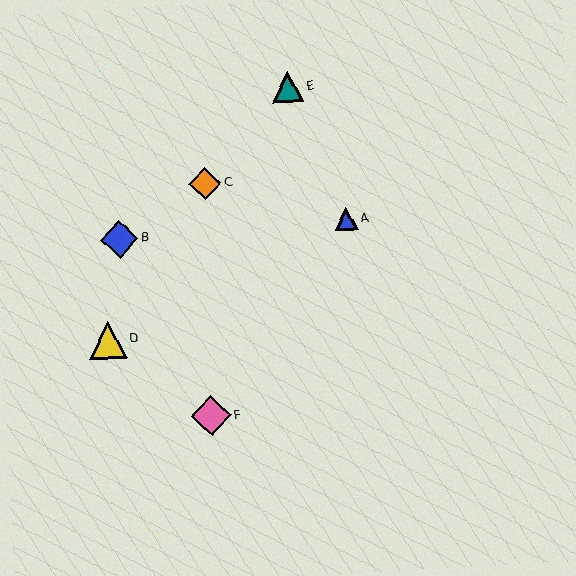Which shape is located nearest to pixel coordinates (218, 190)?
The orange diamond (labeled C) at (205, 184) is nearest to that location.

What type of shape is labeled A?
Shape A is a blue triangle.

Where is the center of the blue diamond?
The center of the blue diamond is at (119, 239).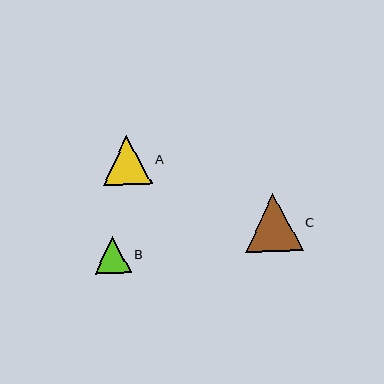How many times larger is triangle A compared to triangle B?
Triangle A is approximately 1.4 times the size of triangle B.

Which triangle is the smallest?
Triangle B is the smallest with a size of approximately 36 pixels.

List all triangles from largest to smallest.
From largest to smallest: C, A, B.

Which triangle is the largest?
Triangle C is the largest with a size of approximately 58 pixels.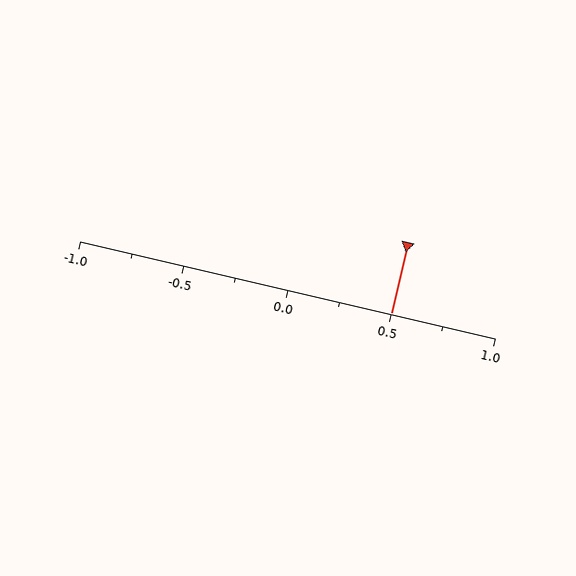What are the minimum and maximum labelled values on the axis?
The axis runs from -1.0 to 1.0.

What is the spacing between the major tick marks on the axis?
The major ticks are spaced 0.5 apart.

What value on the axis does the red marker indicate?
The marker indicates approximately 0.5.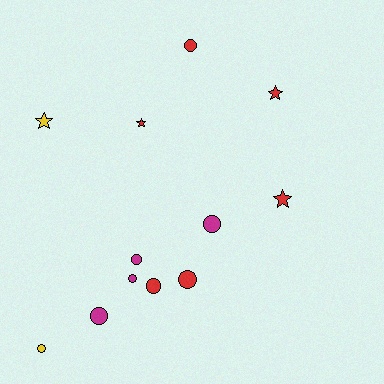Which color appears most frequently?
Red, with 6 objects.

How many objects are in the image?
There are 12 objects.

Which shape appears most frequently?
Circle, with 8 objects.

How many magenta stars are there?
There are no magenta stars.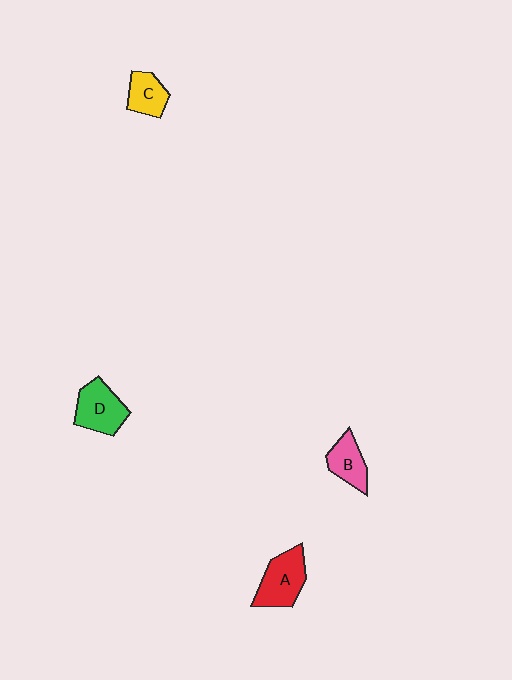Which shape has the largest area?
Shape A (red).